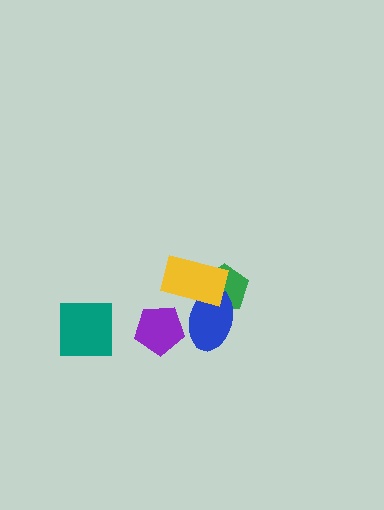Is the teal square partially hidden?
No, no other shape covers it.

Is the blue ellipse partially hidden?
Yes, it is partially covered by another shape.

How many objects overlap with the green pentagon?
2 objects overlap with the green pentagon.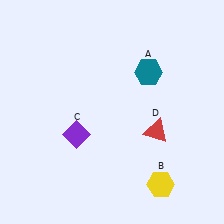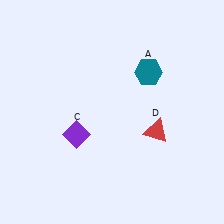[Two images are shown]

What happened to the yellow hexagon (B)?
The yellow hexagon (B) was removed in Image 2. It was in the bottom-right area of Image 1.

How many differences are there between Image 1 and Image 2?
There is 1 difference between the two images.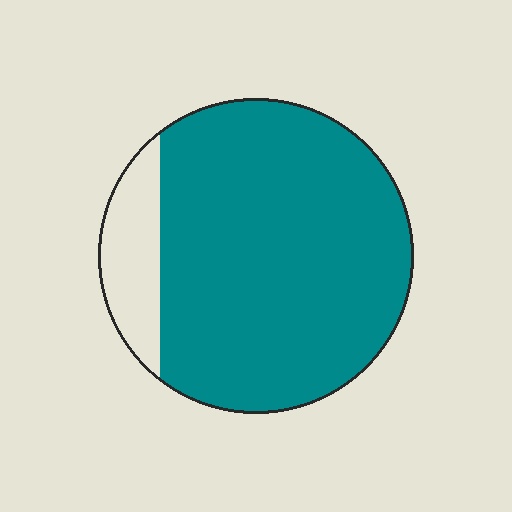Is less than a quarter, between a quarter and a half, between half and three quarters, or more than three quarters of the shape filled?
More than three quarters.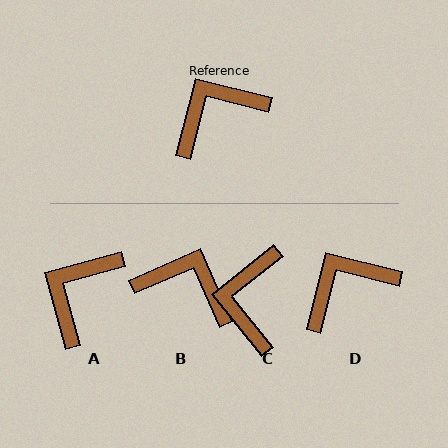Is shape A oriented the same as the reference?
No, it is off by about 29 degrees.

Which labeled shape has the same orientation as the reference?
D.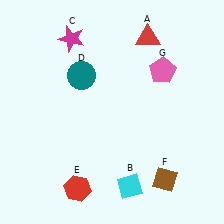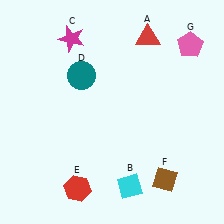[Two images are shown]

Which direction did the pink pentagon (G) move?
The pink pentagon (G) moved right.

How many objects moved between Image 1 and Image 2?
1 object moved between the two images.